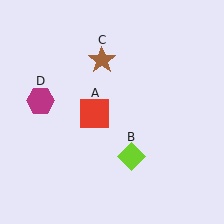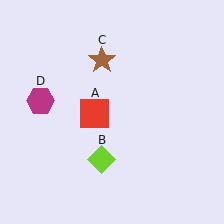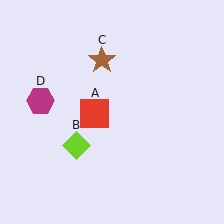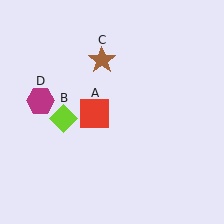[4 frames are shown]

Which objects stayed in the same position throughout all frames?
Red square (object A) and brown star (object C) and magenta hexagon (object D) remained stationary.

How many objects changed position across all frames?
1 object changed position: lime diamond (object B).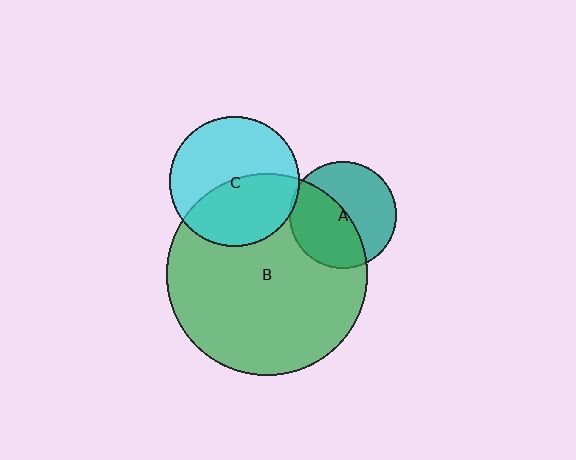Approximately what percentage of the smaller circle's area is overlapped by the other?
Approximately 5%.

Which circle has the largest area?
Circle B (green).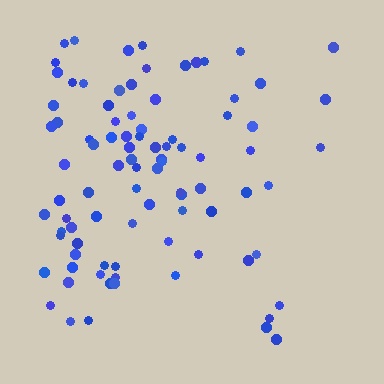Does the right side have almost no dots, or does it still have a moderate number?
Still a moderate number, just noticeably fewer than the left.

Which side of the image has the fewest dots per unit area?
The right.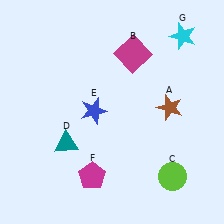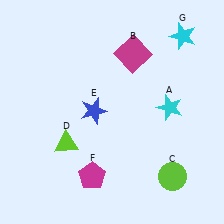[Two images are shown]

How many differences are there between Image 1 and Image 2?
There are 2 differences between the two images.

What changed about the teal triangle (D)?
In Image 1, D is teal. In Image 2, it changed to lime.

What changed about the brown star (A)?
In Image 1, A is brown. In Image 2, it changed to cyan.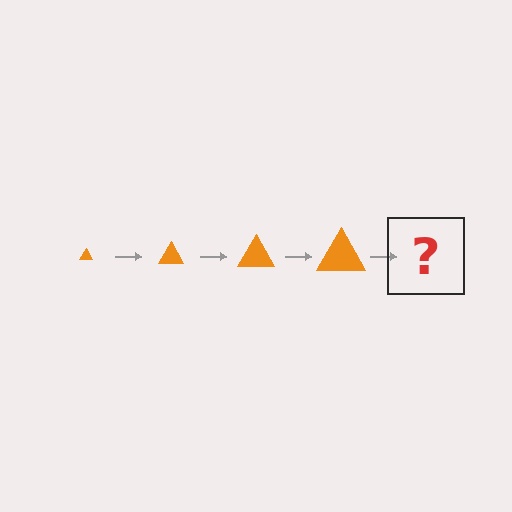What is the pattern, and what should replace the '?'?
The pattern is that the triangle gets progressively larger each step. The '?' should be an orange triangle, larger than the previous one.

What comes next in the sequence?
The next element should be an orange triangle, larger than the previous one.